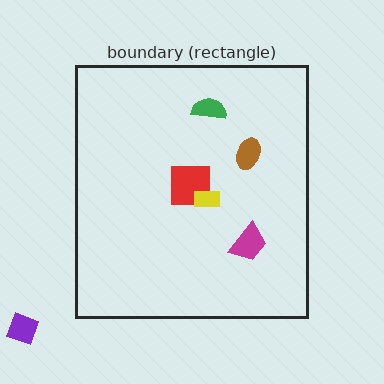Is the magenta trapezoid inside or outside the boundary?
Inside.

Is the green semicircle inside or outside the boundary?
Inside.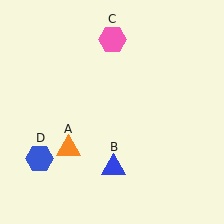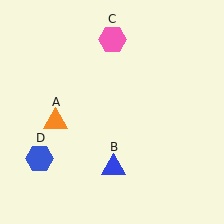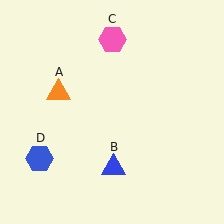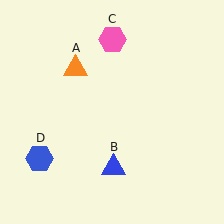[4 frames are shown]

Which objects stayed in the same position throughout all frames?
Blue triangle (object B) and pink hexagon (object C) and blue hexagon (object D) remained stationary.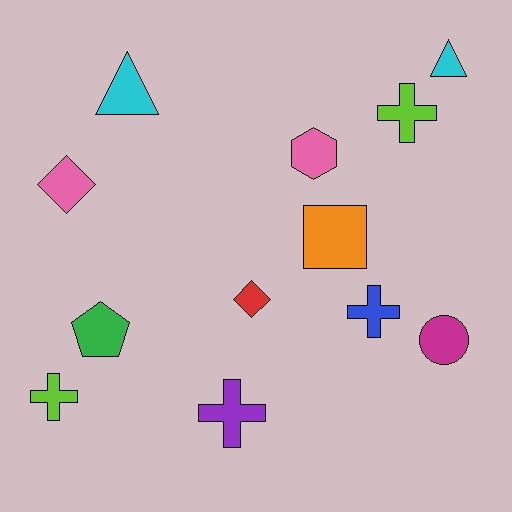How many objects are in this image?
There are 12 objects.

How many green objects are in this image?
There is 1 green object.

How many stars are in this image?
There are no stars.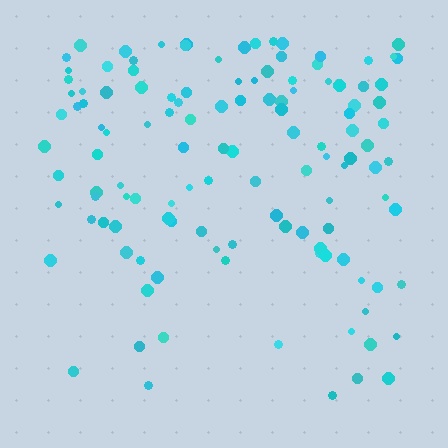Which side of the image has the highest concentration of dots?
The top.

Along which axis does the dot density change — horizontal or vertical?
Vertical.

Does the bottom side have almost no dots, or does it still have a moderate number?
Still a moderate number, just noticeably fewer than the top.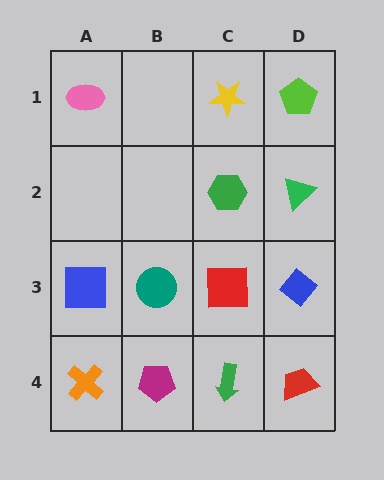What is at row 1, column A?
A pink ellipse.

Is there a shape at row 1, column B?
No, that cell is empty.